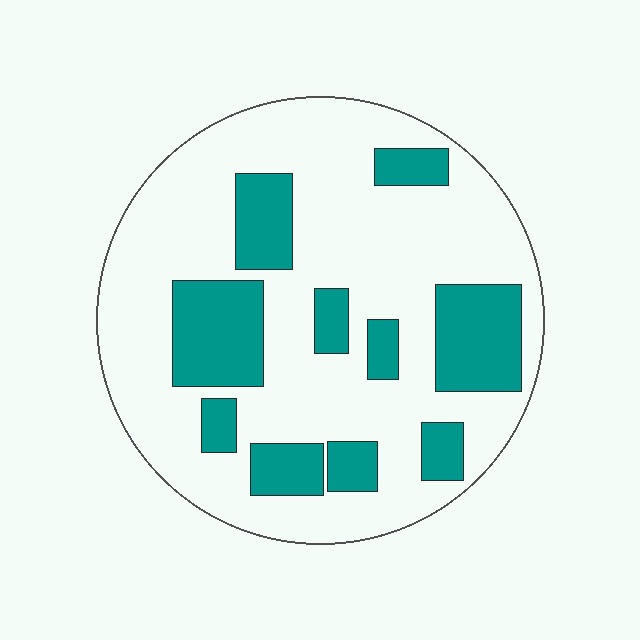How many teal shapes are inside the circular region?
10.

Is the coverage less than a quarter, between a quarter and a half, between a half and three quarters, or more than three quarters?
Between a quarter and a half.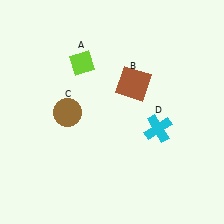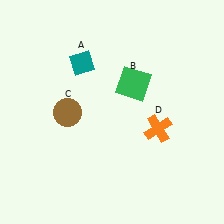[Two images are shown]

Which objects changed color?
A changed from lime to teal. B changed from brown to green. D changed from cyan to orange.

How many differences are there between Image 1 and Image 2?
There are 3 differences between the two images.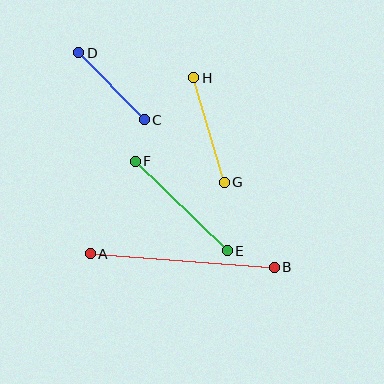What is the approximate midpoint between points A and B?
The midpoint is at approximately (182, 261) pixels.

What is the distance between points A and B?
The distance is approximately 185 pixels.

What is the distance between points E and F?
The distance is approximately 128 pixels.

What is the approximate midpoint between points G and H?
The midpoint is at approximately (209, 130) pixels.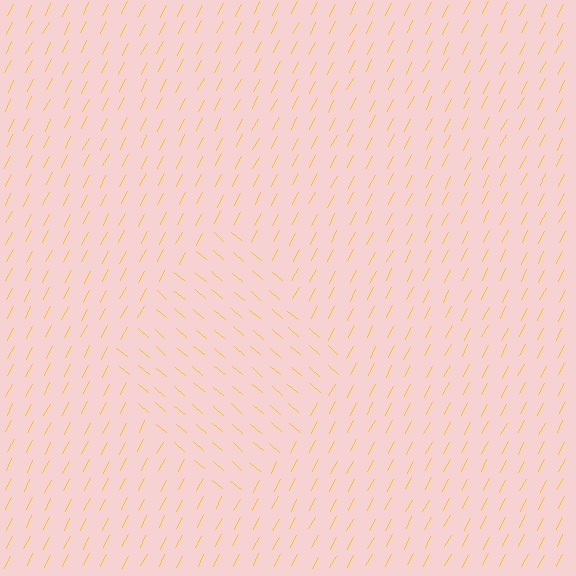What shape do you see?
I see a diamond.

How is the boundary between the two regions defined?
The boundary is defined purely by a change in line orientation (approximately 77 degrees difference). All lines are the same color and thickness.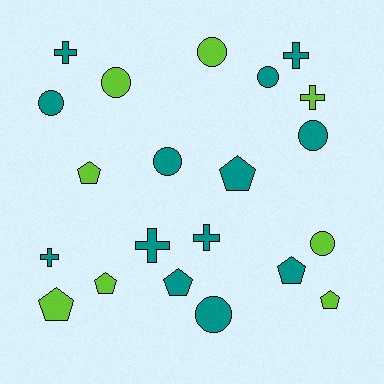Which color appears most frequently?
Teal, with 13 objects.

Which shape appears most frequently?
Circle, with 8 objects.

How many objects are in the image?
There are 21 objects.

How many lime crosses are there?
There is 1 lime cross.